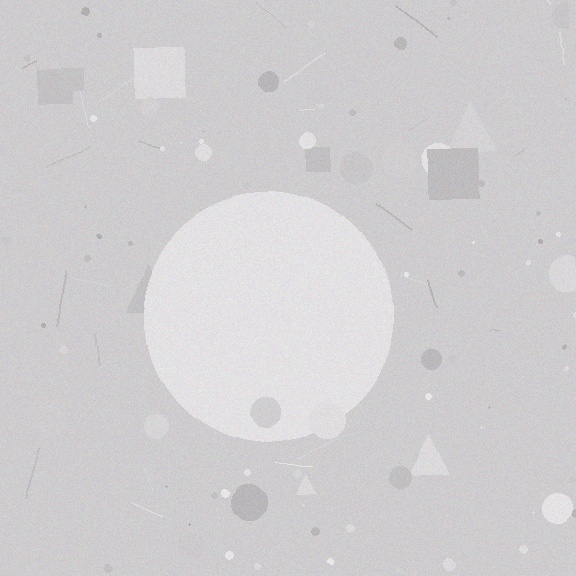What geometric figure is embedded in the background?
A circle is embedded in the background.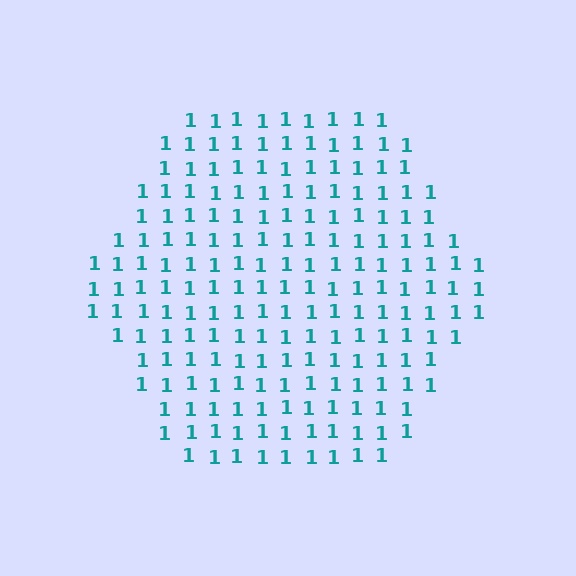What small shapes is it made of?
It is made of small digit 1's.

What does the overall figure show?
The overall figure shows a hexagon.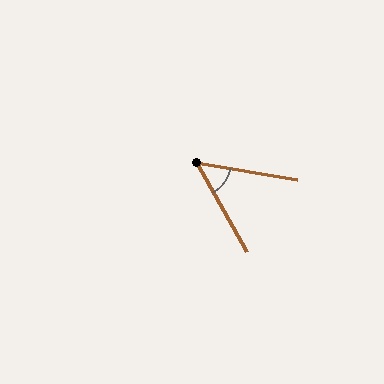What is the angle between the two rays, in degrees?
Approximately 51 degrees.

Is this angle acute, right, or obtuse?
It is acute.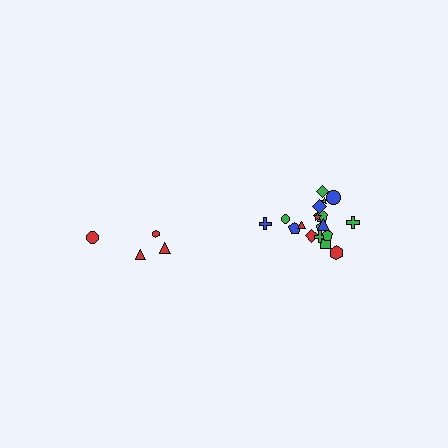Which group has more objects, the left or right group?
The right group.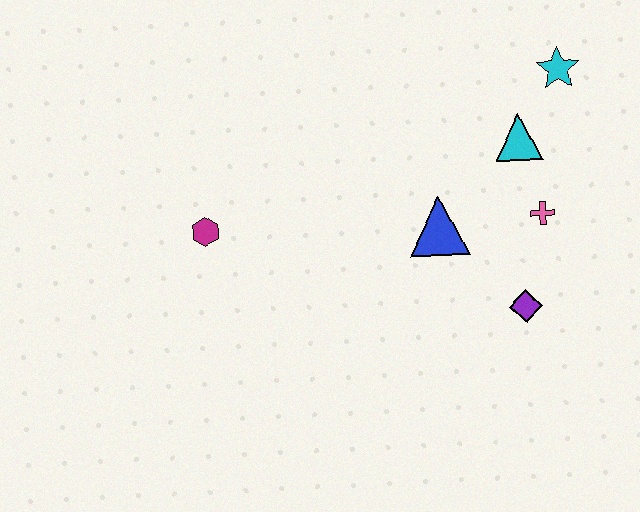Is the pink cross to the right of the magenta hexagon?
Yes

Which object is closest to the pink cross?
The cyan triangle is closest to the pink cross.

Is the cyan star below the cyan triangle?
No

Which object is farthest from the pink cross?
The magenta hexagon is farthest from the pink cross.